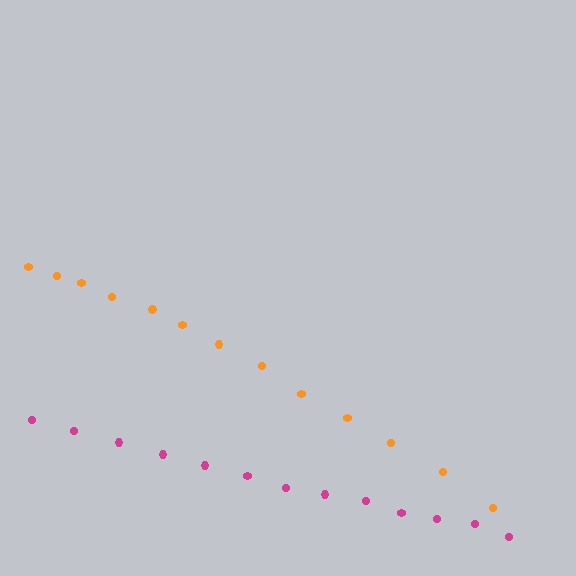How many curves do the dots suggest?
There are 2 distinct paths.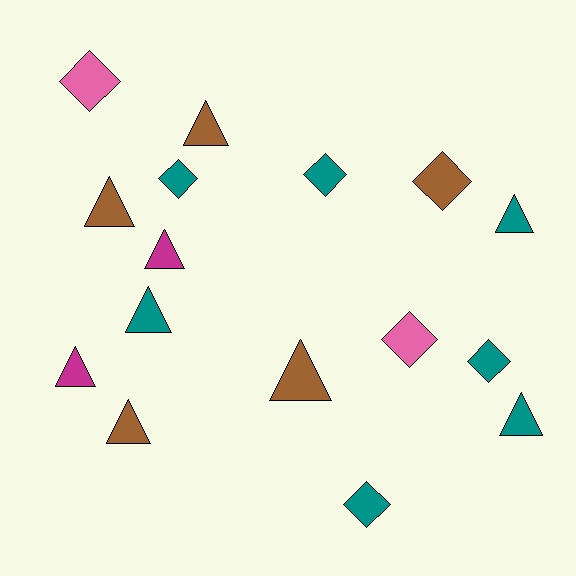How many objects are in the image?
There are 16 objects.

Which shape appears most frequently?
Triangle, with 9 objects.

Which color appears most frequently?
Teal, with 7 objects.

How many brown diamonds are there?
There is 1 brown diamond.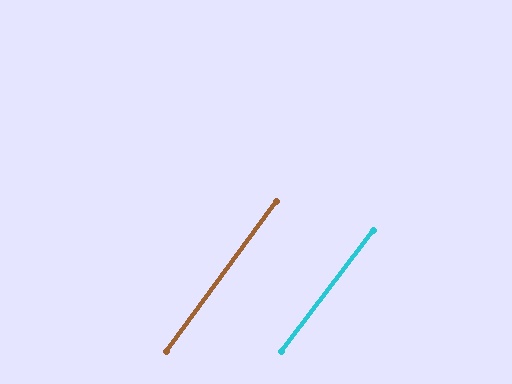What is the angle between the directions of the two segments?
Approximately 1 degree.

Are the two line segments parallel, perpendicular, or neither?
Parallel — their directions differ by only 1.1°.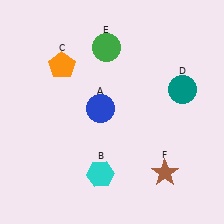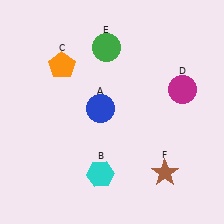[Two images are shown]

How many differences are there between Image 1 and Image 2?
There is 1 difference between the two images.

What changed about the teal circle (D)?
In Image 1, D is teal. In Image 2, it changed to magenta.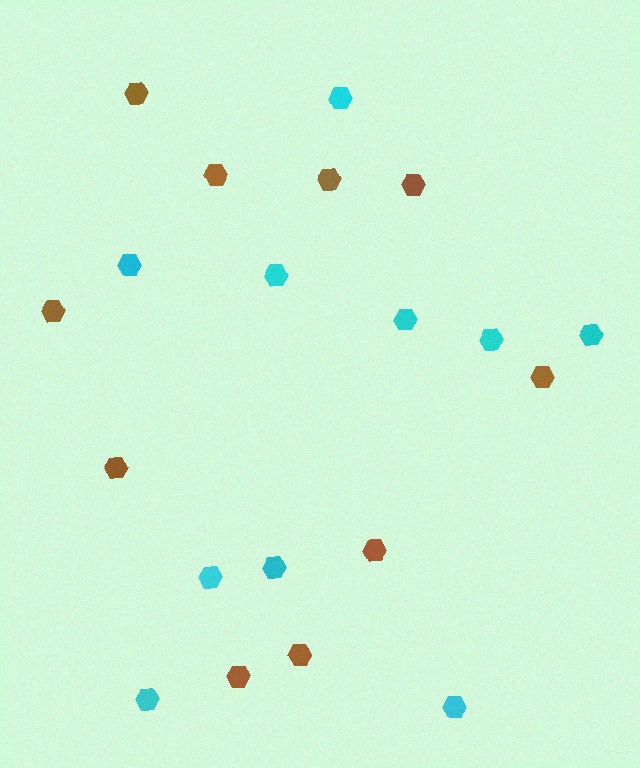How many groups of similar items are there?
There are 2 groups: one group of cyan hexagons (10) and one group of brown hexagons (10).